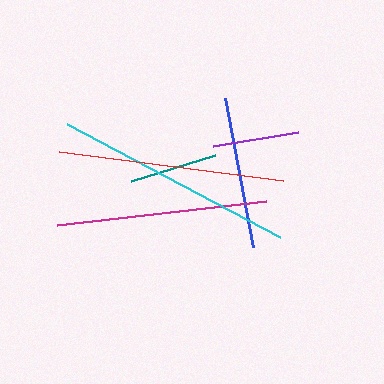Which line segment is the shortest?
The purple line is the shortest at approximately 86 pixels.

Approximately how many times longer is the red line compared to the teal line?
The red line is approximately 2.6 times the length of the teal line.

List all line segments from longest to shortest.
From longest to shortest: cyan, red, magenta, blue, teal, purple.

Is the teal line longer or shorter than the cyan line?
The cyan line is longer than the teal line.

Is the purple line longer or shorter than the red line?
The red line is longer than the purple line.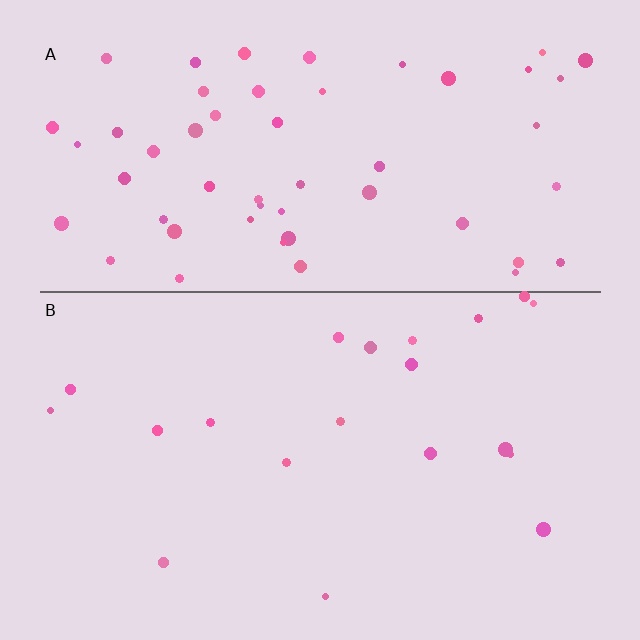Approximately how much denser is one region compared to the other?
Approximately 2.8× — region A over region B.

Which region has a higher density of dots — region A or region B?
A (the top).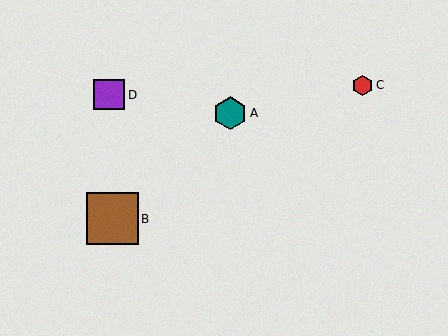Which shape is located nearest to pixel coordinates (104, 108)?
The purple square (labeled D) at (109, 95) is nearest to that location.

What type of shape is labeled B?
Shape B is a brown square.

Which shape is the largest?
The brown square (labeled B) is the largest.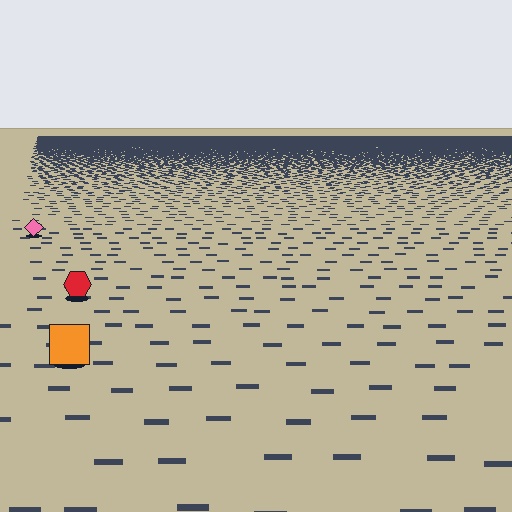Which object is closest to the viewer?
The orange square is closest. The texture marks near it are larger and more spread out.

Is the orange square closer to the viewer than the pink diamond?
Yes. The orange square is closer — you can tell from the texture gradient: the ground texture is coarser near it.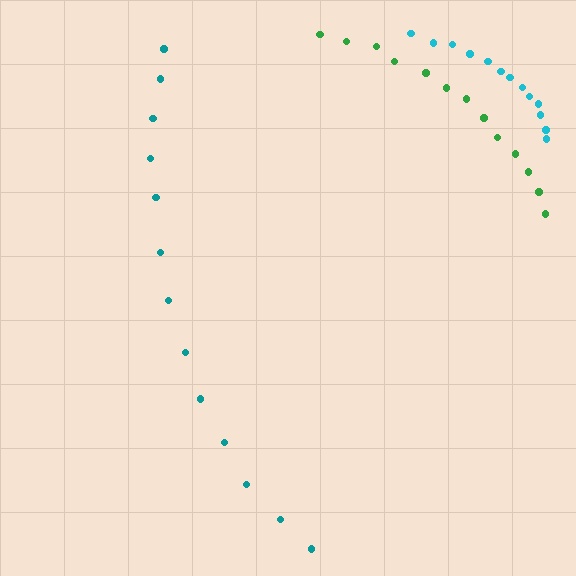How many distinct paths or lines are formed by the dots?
There are 3 distinct paths.